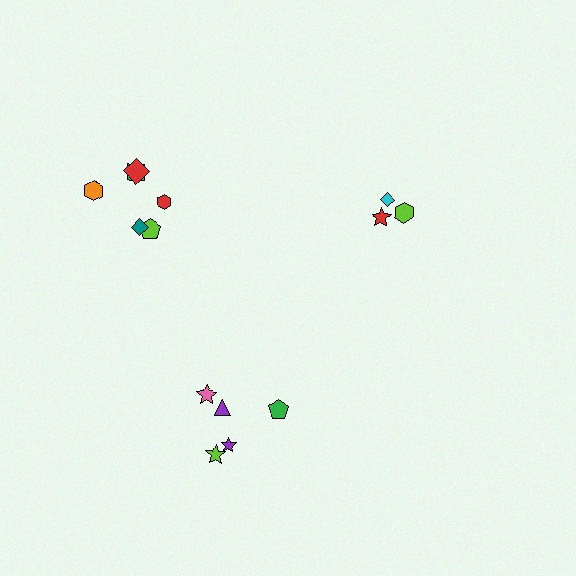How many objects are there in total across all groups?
There are 14 objects.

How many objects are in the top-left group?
There are 6 objects.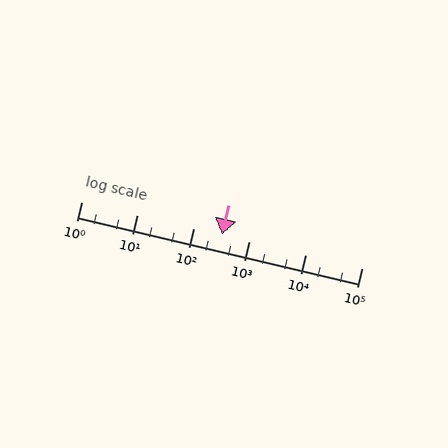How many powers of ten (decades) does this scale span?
The scale spans 5 decades, from 1 to 100000.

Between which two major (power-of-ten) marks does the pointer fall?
The pointer is between 100 and 1000.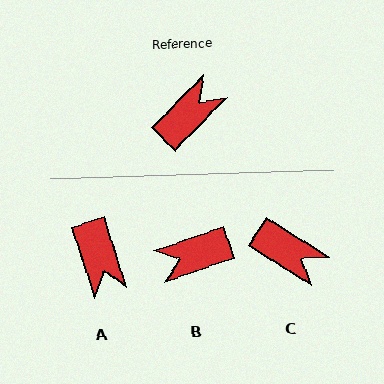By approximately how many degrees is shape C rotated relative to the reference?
Approximately 78 degrees clockwise.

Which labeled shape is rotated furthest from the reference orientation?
B, about 153 degrees away.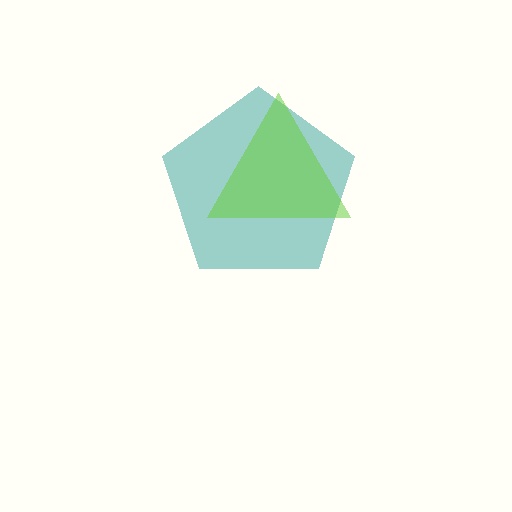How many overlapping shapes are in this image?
There are 2 overlapping shapes in the image.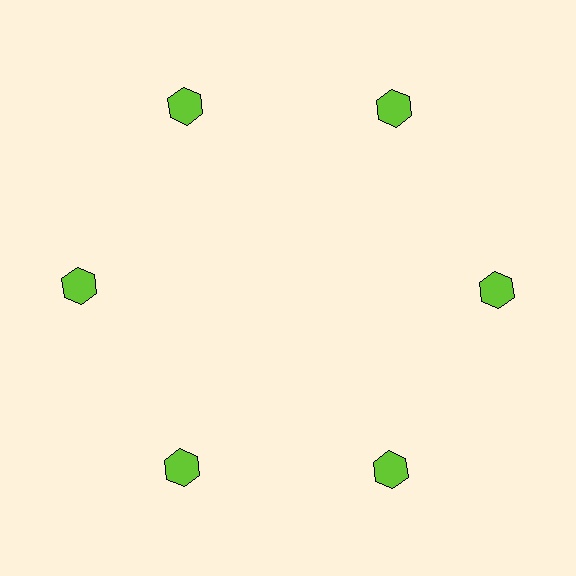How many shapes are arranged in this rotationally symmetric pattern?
There are 6 shapes, arranged in 6 groups of 1.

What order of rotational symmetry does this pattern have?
This pattern has 6-fold rotational symmetry.